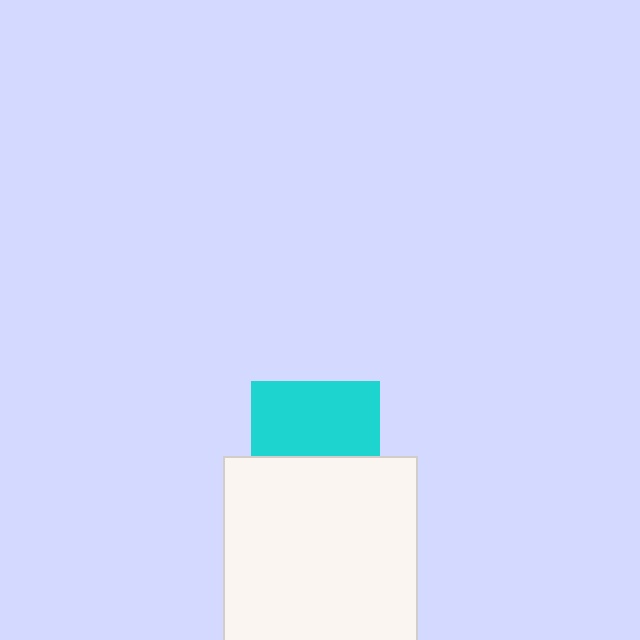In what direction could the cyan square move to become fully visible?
The cyan square could move up. That would shift it out from behind the white rectangle entirely.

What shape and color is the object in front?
The object in front is a white rectangle.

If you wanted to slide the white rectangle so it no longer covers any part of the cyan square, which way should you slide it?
Slide it down — that is the most direct way to separate the two shapes.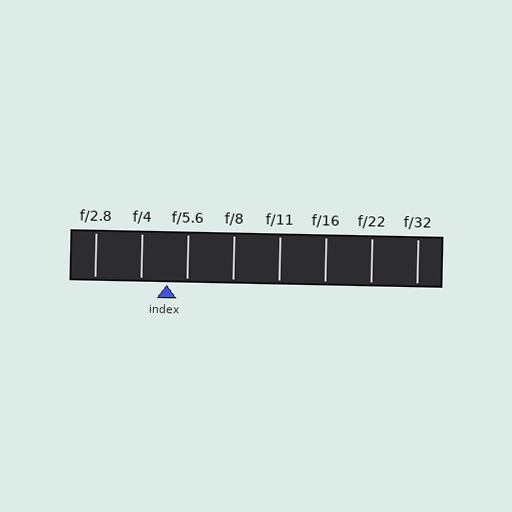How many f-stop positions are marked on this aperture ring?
There are 8 f-stop positions marked.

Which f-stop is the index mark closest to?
The index mark is closest to f/5.6.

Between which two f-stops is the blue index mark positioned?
The index mark is between f/4 and f/5.6.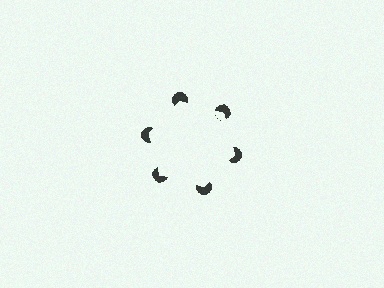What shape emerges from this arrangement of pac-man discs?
An illusory hexagon — its edges are inferred from the aligned wedge cuts in the pac-man discs, not physically drawn.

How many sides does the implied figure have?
6 sides.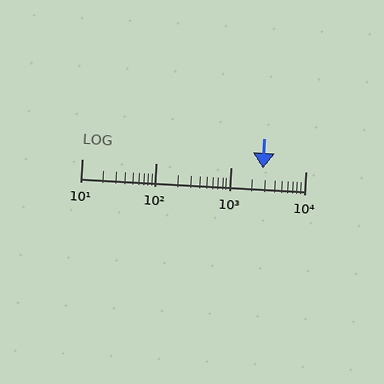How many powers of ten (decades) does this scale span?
The scale spans 3 decades, from 10 to 10000.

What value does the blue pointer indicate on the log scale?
The pointer indicates approximately 2700.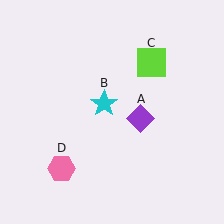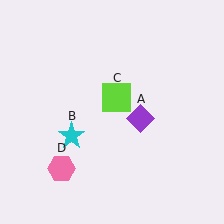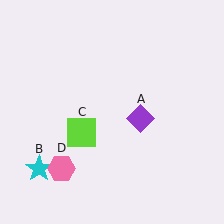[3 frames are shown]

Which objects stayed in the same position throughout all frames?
Purple diamond (object A) and pink hexagon (object D) remained stationary.